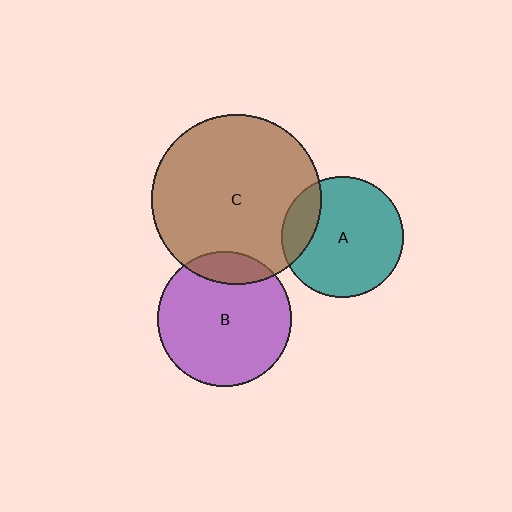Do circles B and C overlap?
Yes.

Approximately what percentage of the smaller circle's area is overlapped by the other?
Approximately 15%.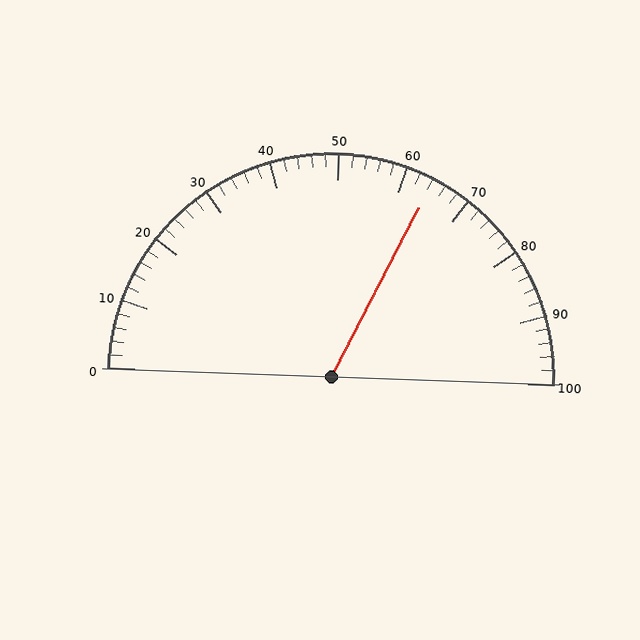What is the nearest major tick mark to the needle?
The nearest major tick mark is 60.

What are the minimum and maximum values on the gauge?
The gauge ranges from 0 to 100.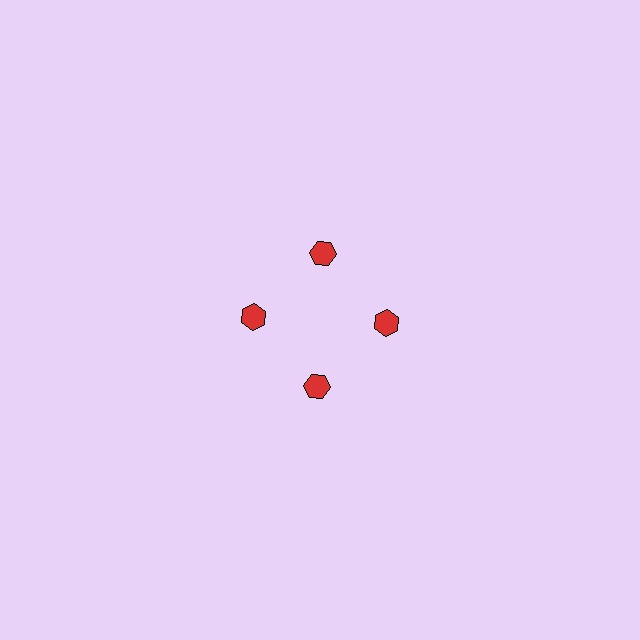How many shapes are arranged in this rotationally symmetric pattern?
There are 4 shapes, arranged in 4 groups of 1.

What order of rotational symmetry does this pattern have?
This pattern has 4-fold rotational symmetry.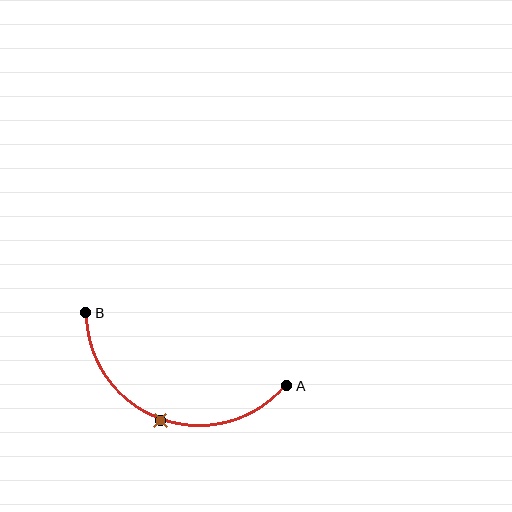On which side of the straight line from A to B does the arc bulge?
The arc bulges below the straight line connecting A and B.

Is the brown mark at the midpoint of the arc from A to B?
Yes. The brown mark lies on the arc at equal arc-length from both A and B — it is the arc midpoint.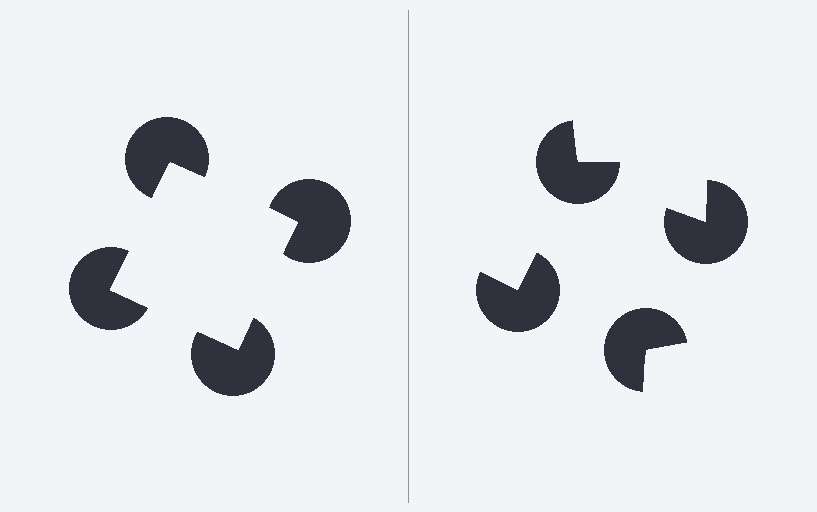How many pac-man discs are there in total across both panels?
8 — 4 on each side.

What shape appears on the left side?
An illusory square.